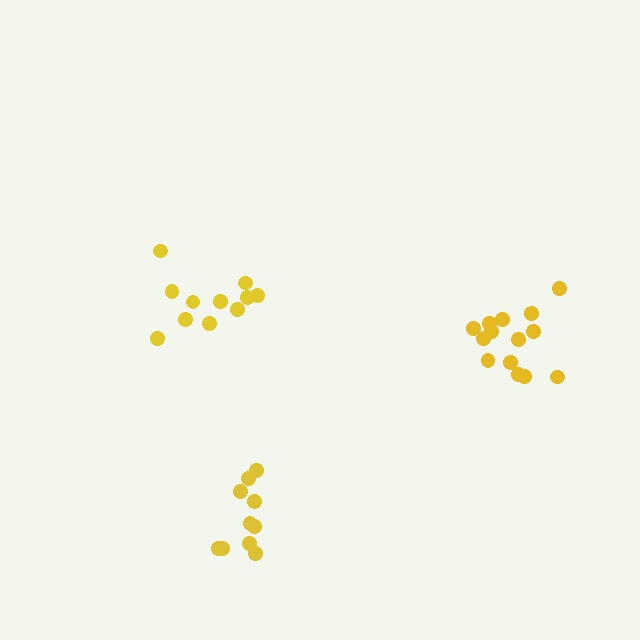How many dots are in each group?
Group 1: 11 dots, Group 2: 10 dots, Group 3: 14 dots (35 total).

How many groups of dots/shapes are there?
There are 3 groups.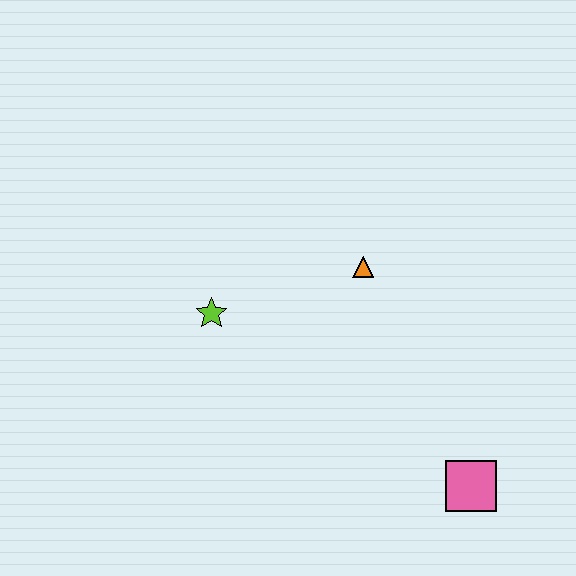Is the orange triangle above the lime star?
Yes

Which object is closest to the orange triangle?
The lime star is closest to the orange triangle.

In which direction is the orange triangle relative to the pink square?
The orange triangle is above the pink square.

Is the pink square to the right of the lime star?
Yes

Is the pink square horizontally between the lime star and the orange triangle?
No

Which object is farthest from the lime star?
The pink square is farthest from the lime star.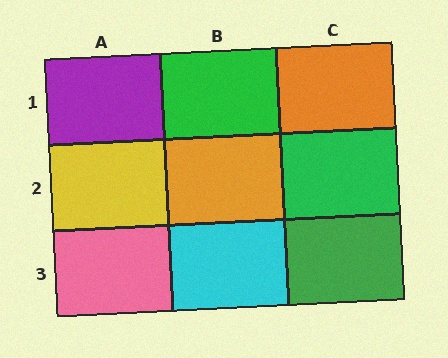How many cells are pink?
1 cell is pink.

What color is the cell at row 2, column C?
Green.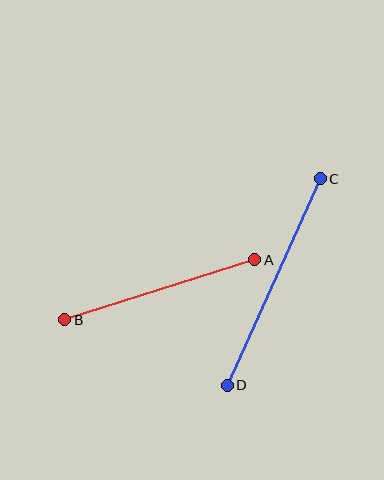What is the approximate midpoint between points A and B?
The midpoint is at approximately (160, 290) pixels.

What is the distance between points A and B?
The distance is approximately 200 pixels.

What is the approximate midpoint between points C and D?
The midpoint is at approximately (274, 282) pixels.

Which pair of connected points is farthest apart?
Points C and D are farthest apart.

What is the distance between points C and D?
The distance is approximately 227 pixels.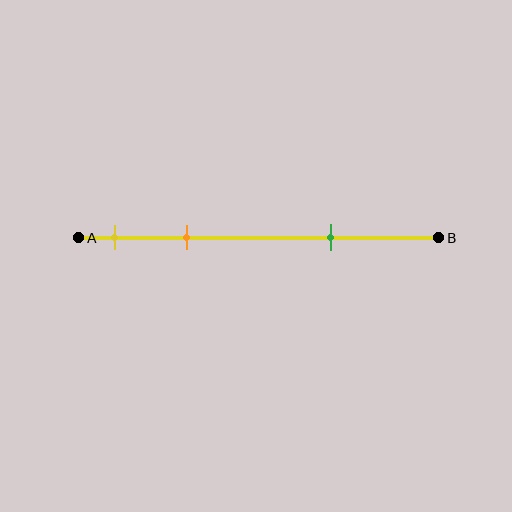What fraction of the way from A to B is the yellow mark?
The yellow mark is approximately 10% (0.1) of the way from A to B.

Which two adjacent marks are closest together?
The yellow and orange marks are the closest adjacent pair.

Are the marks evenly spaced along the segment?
No, the marks are not evenly spaced.